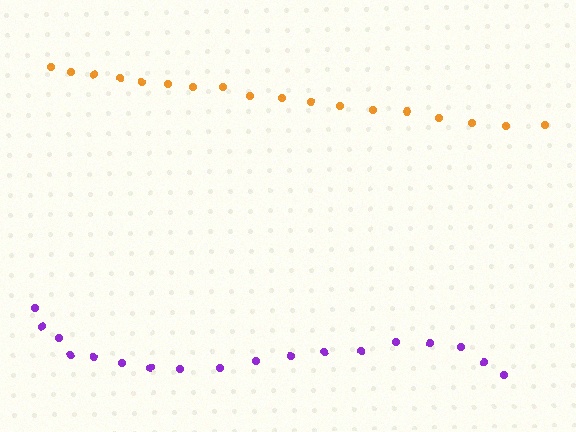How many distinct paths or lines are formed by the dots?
There are 2 distinct paths.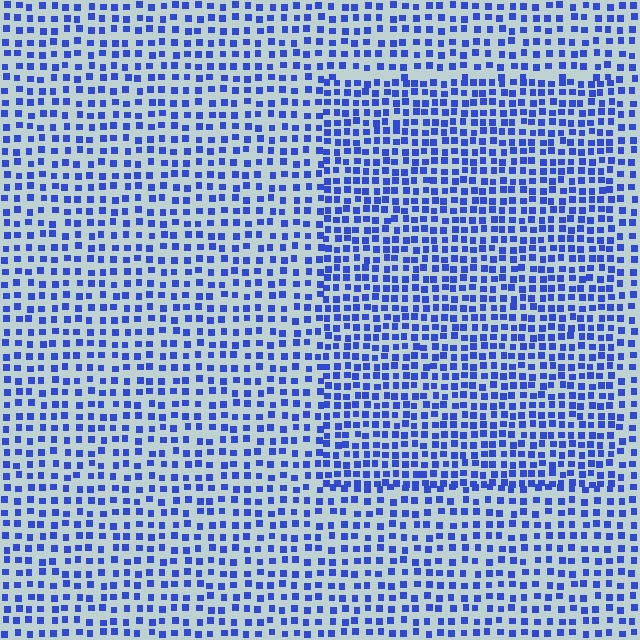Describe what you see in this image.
The image contains small blue elements arranged at two different densities. A rectangle-shaped region is visible where the elements are more densely packed than the surrounding area.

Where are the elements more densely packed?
The elements are more densely packed inside the rectangle boundary.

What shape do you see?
I see a rectangle.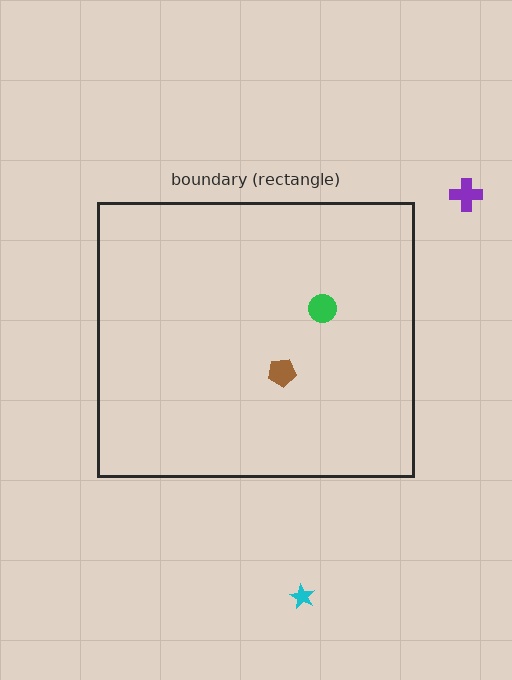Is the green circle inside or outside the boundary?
Inside.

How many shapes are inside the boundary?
2 inside, 2 outside.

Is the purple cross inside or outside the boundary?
Outside.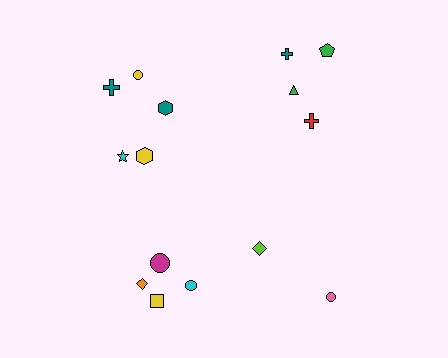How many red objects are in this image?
There is 1 red object.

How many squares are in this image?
There is 1 square.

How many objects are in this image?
There are 15 objects.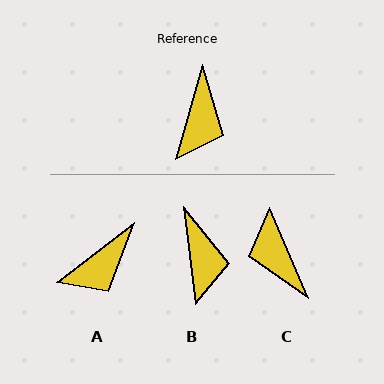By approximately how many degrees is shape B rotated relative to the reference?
Approximately 23 degrees counter-clockwise.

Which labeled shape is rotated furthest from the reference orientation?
C, about 141 degrees away.